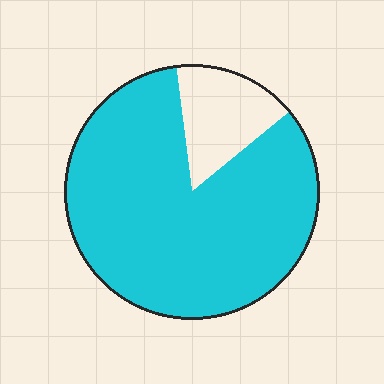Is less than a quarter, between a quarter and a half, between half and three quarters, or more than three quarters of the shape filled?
More than three quarters.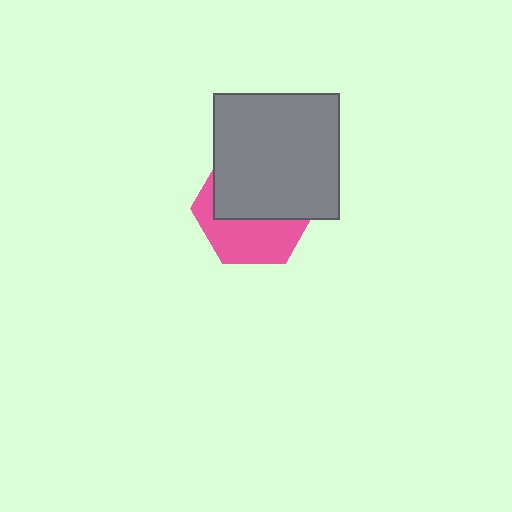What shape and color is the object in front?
The object in front is a gray square.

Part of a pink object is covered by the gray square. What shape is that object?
It is a hexagon.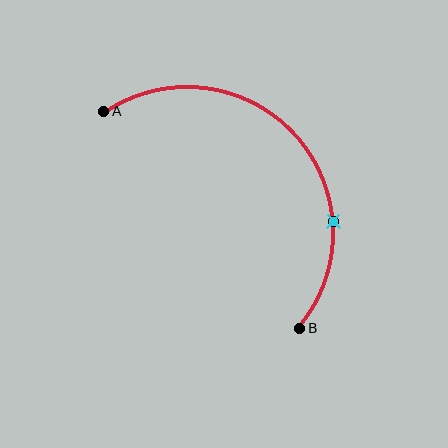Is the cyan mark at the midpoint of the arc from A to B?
No. The cyan mark lies on the arc but is closer to endpoint B. The arc midpoint would be at the point on the curve equidistant along the arc from both A and B.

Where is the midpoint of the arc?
The arc midpoint is the point on the curve farthest from the straight line joining A and B. It sits above and to the right of that line.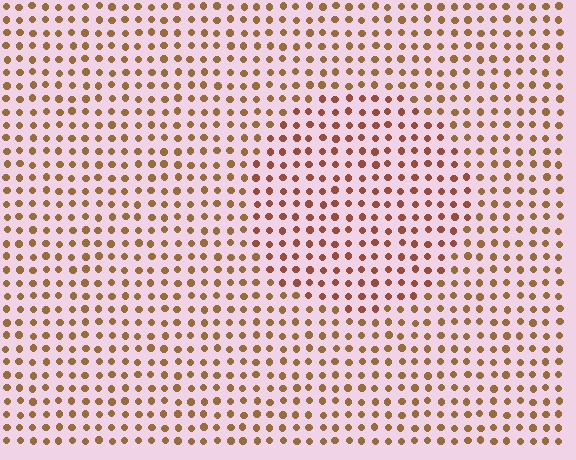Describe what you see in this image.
The image is filled with small brown elements in a uniform arrangement. A circle-shaped region is visible where the elements are tinted to a slightly different hue, forming a subtle color boundary.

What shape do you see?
I see a circle.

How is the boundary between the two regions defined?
The boundary is defined purely by a slight shift in hue (about 22 degrees). Spacing, size, and orientation are identical on both sides.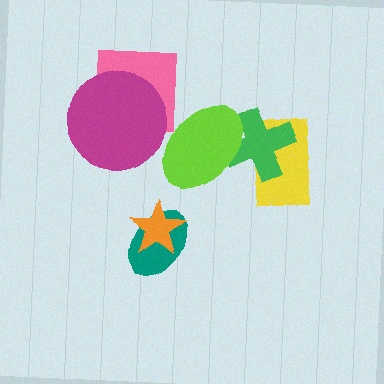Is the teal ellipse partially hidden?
Yes, it is partially covered by another shape.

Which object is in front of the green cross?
The lime ellipse is in front of the green cross.